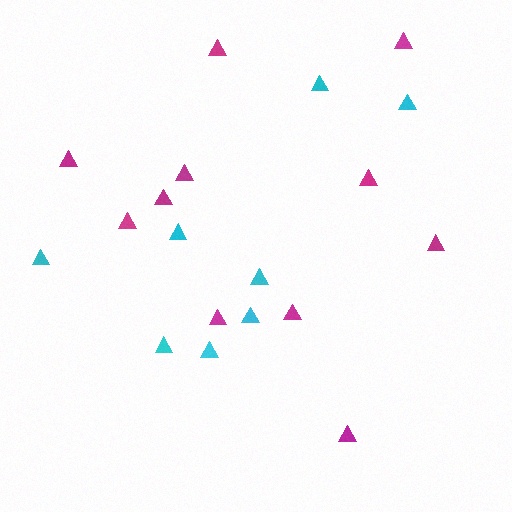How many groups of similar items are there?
There are 2 groups: one group of magenta triangles (11) and one group of cyan triangles (8).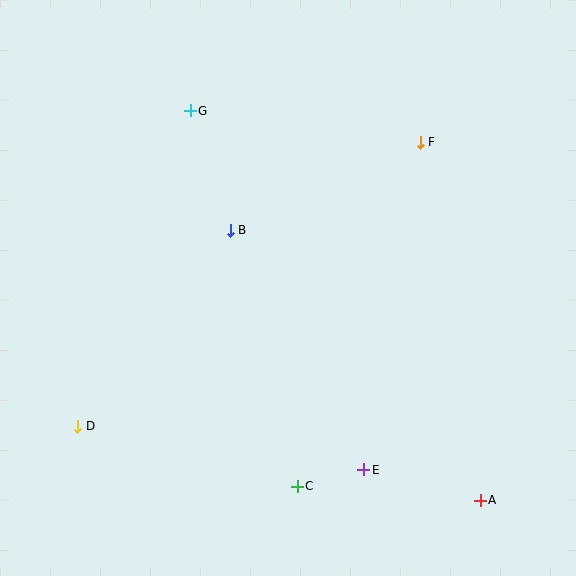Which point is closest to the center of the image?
Point B at (230, 230) is closest to the center.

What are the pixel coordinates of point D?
Point D is at (78, 426).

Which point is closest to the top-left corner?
Point G is closest to the top-left corner.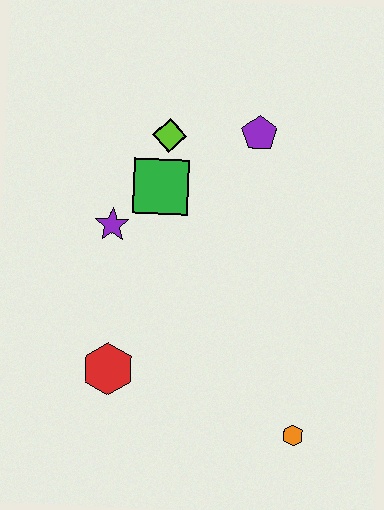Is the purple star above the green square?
No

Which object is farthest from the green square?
The orange hexagon is farthest from the green square.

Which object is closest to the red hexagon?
The purple star is closest to the red hexagon.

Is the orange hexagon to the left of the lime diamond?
No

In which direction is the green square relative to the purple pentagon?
The green square is to the left of the purple pentagon.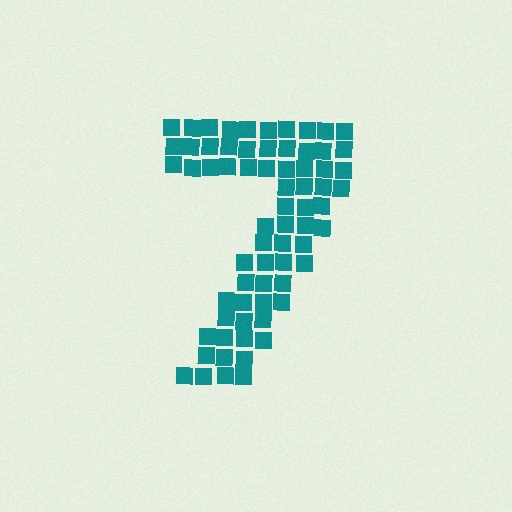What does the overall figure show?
The overall figure shows the digit 7.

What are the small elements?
The small elements are squares.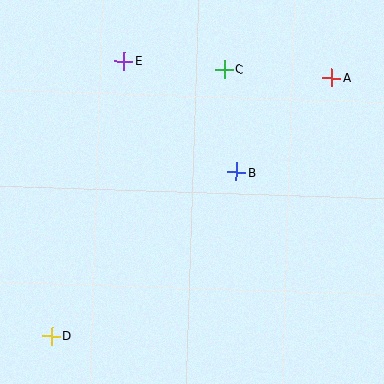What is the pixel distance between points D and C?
The distance between D and C is 317 pixels.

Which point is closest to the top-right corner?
Point A is closest to the top-right corner.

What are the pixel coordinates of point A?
Point A is at (332, 78).